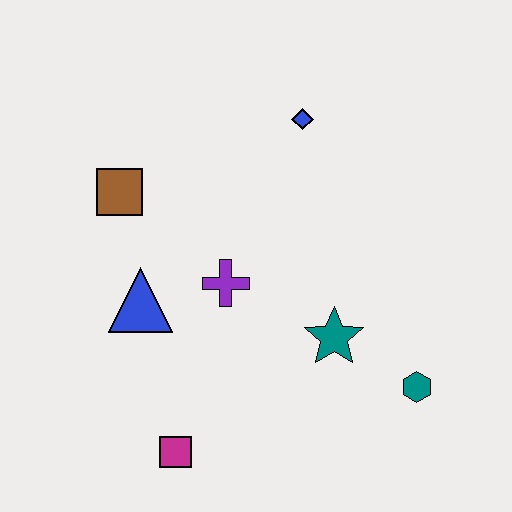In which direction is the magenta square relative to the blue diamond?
The magenta square is below the blue diamond.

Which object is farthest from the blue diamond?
The magenta square is farthest from the blue diamond.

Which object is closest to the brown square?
The blue triangle is closest to the brown square.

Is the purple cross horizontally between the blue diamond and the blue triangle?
Yes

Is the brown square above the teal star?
Yes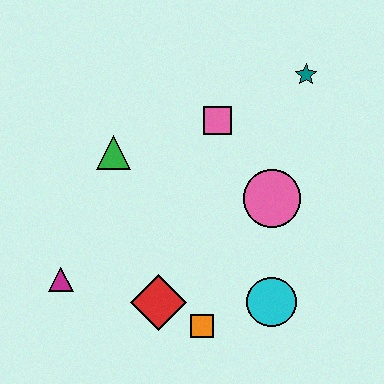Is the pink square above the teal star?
No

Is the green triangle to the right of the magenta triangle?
Yes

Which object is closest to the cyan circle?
The orange square is closest to the cyan circle.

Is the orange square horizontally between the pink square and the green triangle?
Yes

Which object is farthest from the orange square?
The teal star is farthest from the orange square.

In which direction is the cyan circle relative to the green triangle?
The cyan circle is to the right of the green triangle.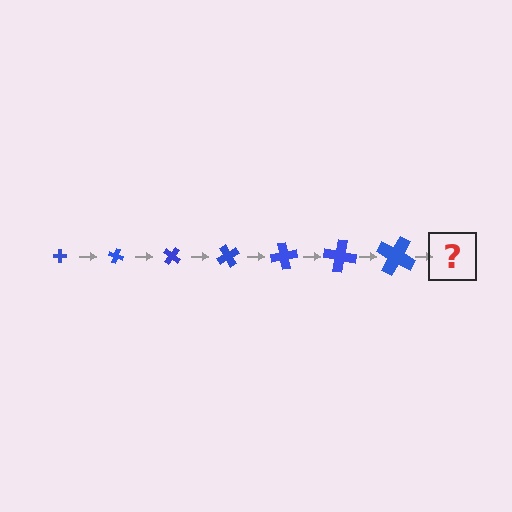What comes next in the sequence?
The next element should be a cross, larger than the previous one and rotated 140 degrees from the start.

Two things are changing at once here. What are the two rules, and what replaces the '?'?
The two rules are that the cross grows larger each step and it rotates 20 degrees each step. The '?' should be a cross, larger than the previous one and rotated 140 degrees from the start.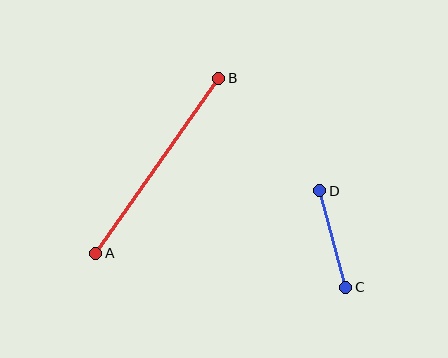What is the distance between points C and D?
The distance is approximately 100 pixels.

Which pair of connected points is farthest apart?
Points A and B are farthest apart.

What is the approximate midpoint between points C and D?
The midpoint is at approximately (333, 239) pixels.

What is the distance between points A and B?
The distance is approximately 214 pixels.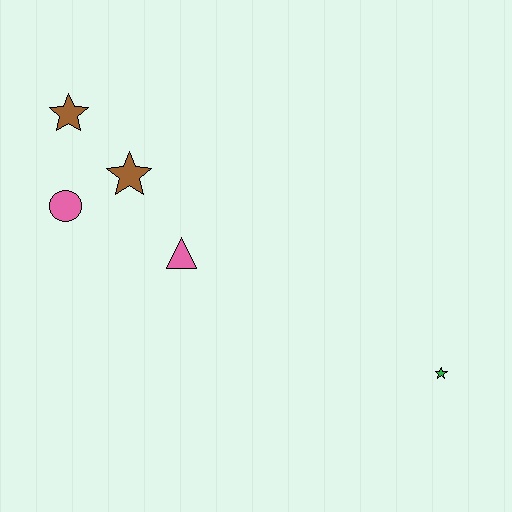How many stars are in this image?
There are 3 stars.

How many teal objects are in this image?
There are no teal objects.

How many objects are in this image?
There are 5 objects.